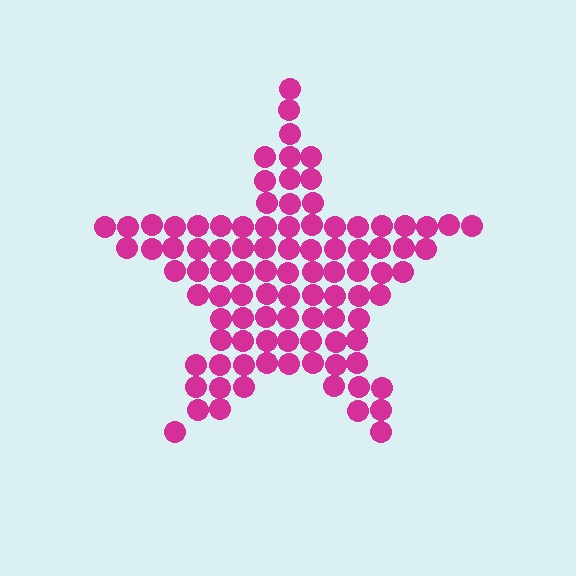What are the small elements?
The small elements are circles.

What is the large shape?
The large shape is a star.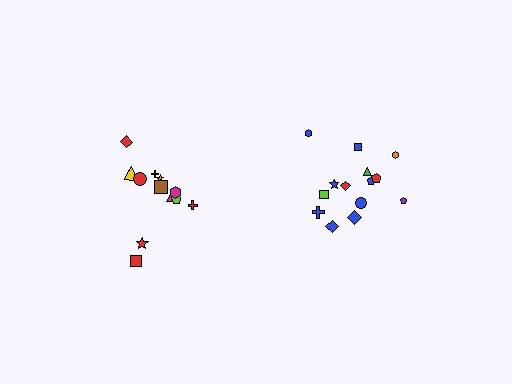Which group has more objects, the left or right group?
The right group.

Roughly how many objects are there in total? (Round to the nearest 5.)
Roughly 25 objects in total.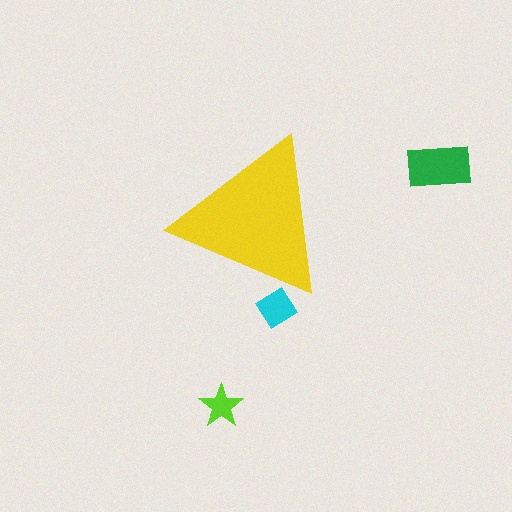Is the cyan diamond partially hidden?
Yes, the cyan diamond is partially hidden behind the yellow triangle.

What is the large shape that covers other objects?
A yellow triangle.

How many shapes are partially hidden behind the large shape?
1 shape is partially hidden.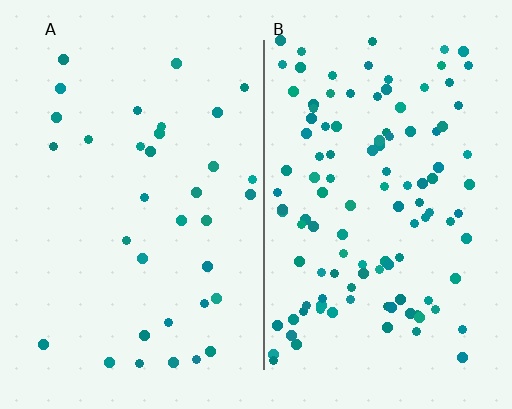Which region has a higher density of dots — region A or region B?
B (the right).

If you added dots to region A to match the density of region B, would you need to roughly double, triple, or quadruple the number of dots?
Approximately triple.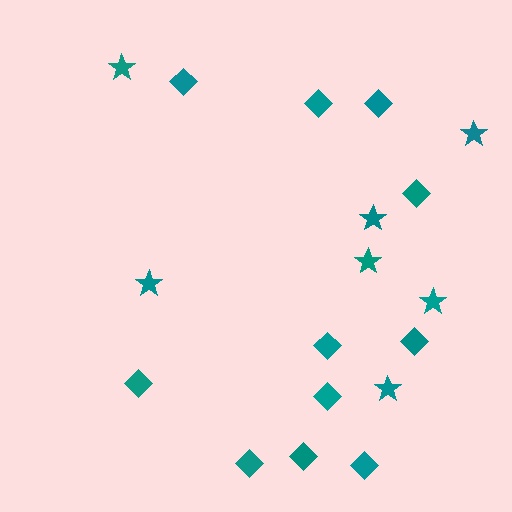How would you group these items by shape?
There are 2 groups: one group of stars (7) and one group of diamonds (11).